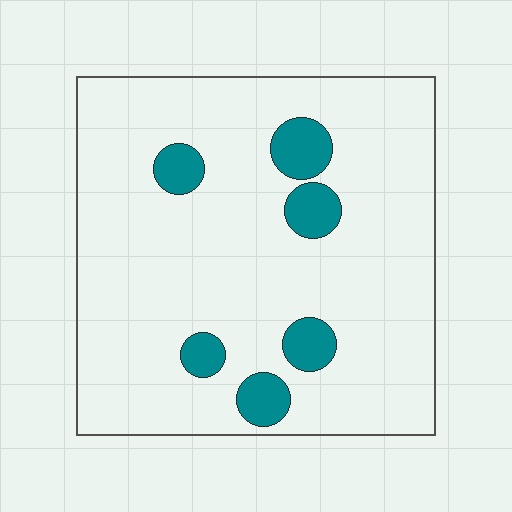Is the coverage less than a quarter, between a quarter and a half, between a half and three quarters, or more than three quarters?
Less than a quarter.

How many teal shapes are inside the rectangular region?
6.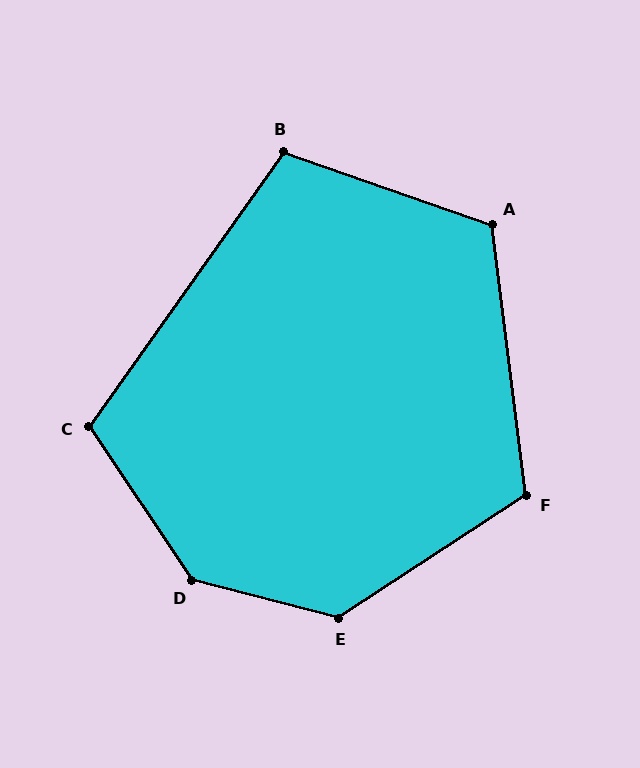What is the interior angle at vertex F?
Approximately 116 degrees (obtuse).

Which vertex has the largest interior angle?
D, at approximately 138 degrees.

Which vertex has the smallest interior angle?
B, at approximately 106 degrees.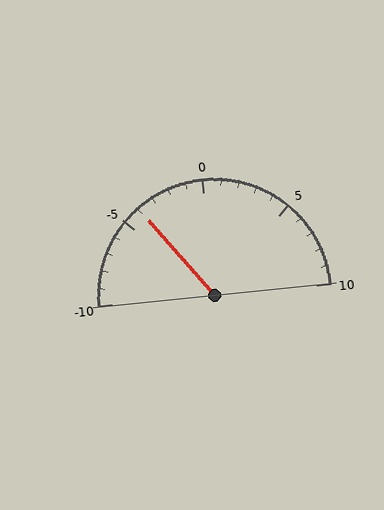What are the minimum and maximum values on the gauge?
The gauge ranges from -10 to 10.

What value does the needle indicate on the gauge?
The needle indicates approximately -4.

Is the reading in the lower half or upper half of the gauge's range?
The reading is in the lower half of the range (-10 to 10).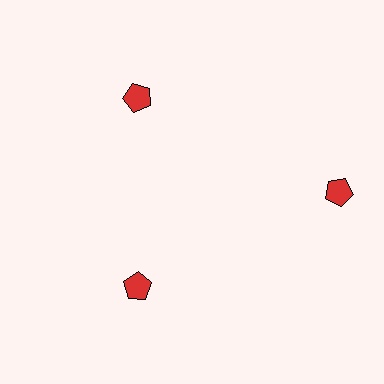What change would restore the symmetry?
The symmetry would be restored by moving it inward, back onto the ring so that all 3 pentagons sit at equal angles and equal distance from the center.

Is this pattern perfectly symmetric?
No. The 3 red pentagons are arranged in a ring, but one element near the 3 o'clock position is pushed outward from the center, breaking the 3-fold rotational symmetry.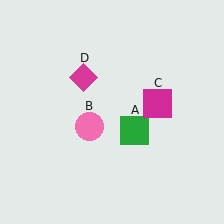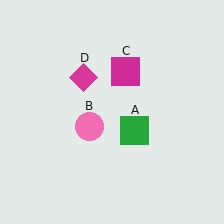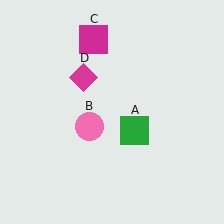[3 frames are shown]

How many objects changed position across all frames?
1 object changed position: magenta square (object C).